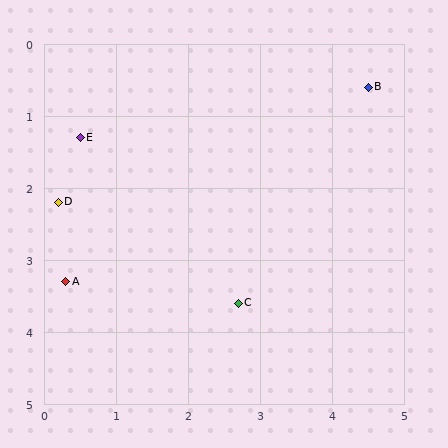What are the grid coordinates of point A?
Point A is at approximately (0.3, 3.3).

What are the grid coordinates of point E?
Point E is at approximately (0.5, 1.3).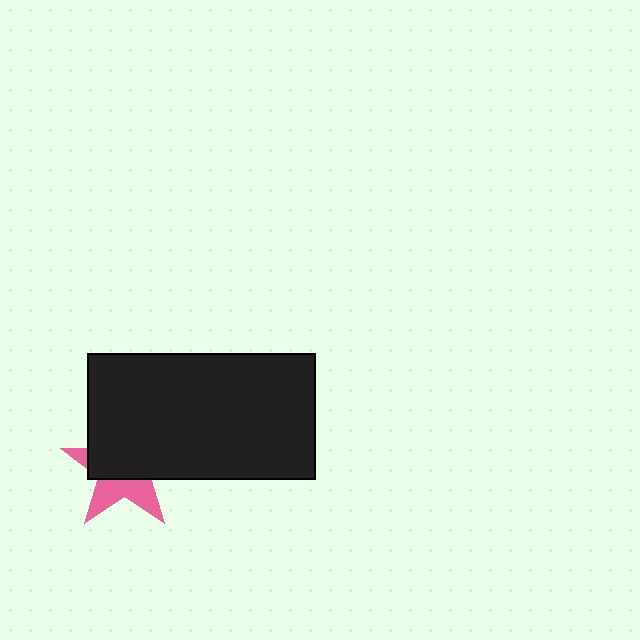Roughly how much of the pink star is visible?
A small part of it is visible (roughly 40%).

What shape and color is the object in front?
The object in front is a black rectangle.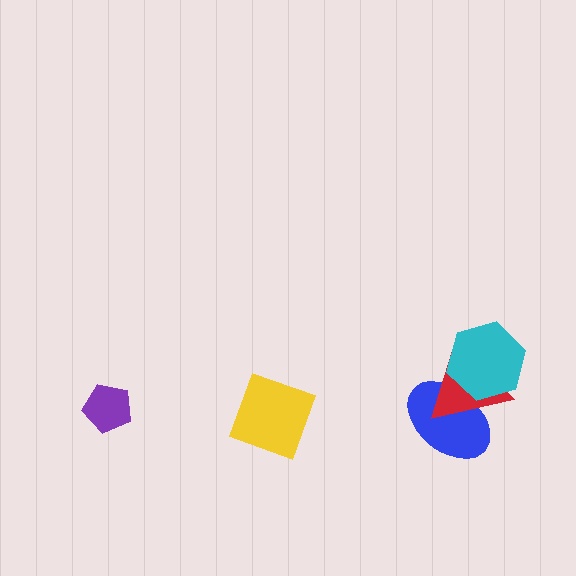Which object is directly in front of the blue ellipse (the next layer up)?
The red triangle is directly in front of the blue ellipse.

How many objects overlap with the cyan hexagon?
2 objects overlap with the cyan hexagon.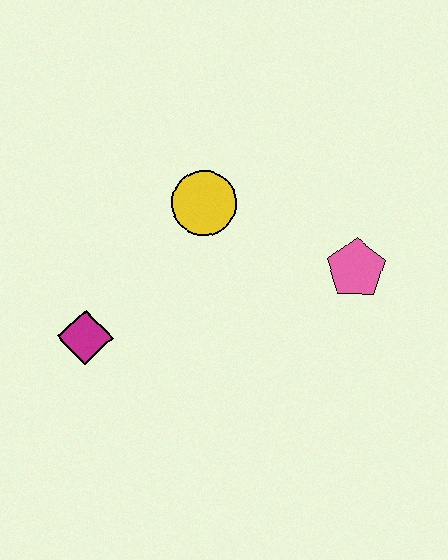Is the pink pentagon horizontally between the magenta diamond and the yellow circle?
No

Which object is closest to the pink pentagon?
The yellow circle is closest to the pink pentagon.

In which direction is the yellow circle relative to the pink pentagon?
The yellow circle is to the left of the pink pentagon.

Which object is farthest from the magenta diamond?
The pink pentagon is farthest from the magenta diamond.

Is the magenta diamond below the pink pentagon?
Yes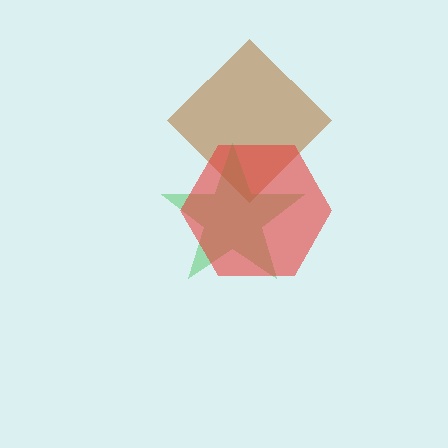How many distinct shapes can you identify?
There are 3 distinct shapes: a brown diamond, a green star, a red hexagon.